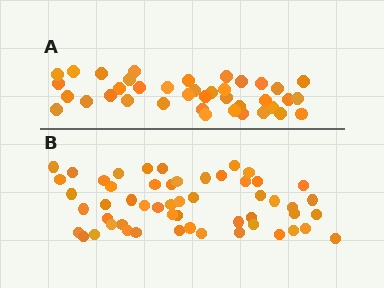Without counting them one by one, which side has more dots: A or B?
Region B (the bottom region) has more dots.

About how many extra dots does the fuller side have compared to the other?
Region B has approximately 15 more dots than region A.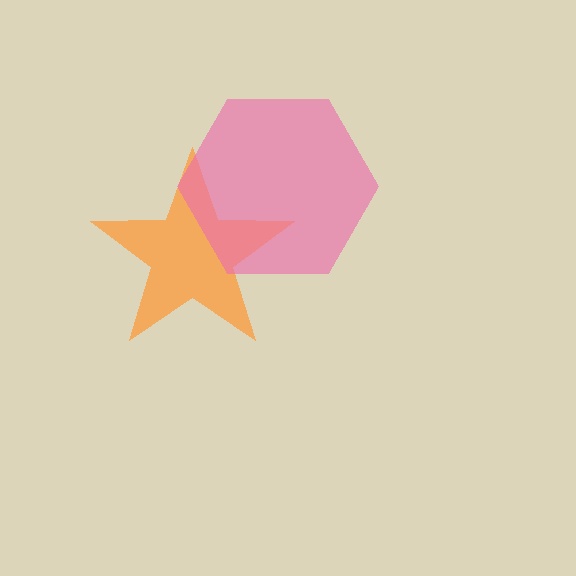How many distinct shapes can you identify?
There are 2 distinct shapes: an orange star, a pink hexagon.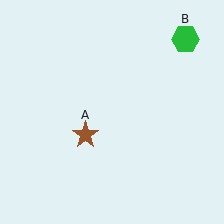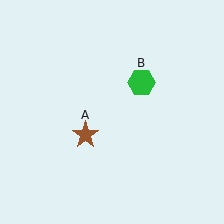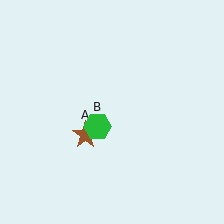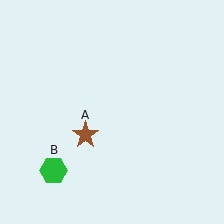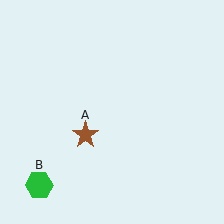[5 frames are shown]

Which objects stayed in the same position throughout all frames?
Brown star (object A) remained stationary.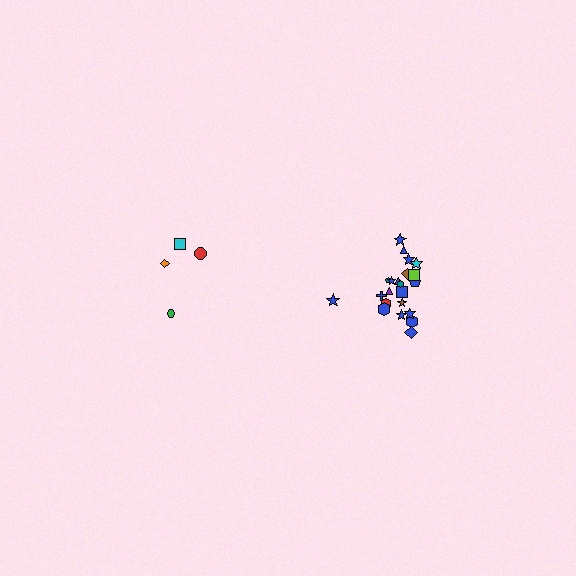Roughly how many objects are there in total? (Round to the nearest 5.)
Roughly 25 objects in total.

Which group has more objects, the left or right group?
The right group.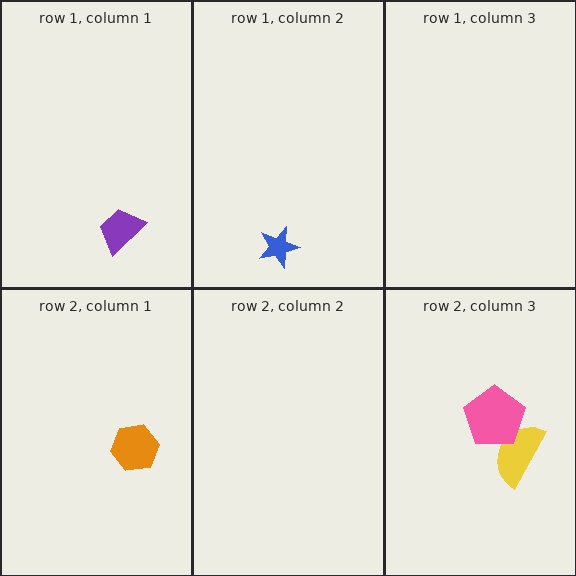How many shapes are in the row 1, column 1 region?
1.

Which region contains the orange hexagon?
The row 2, column 1 region.